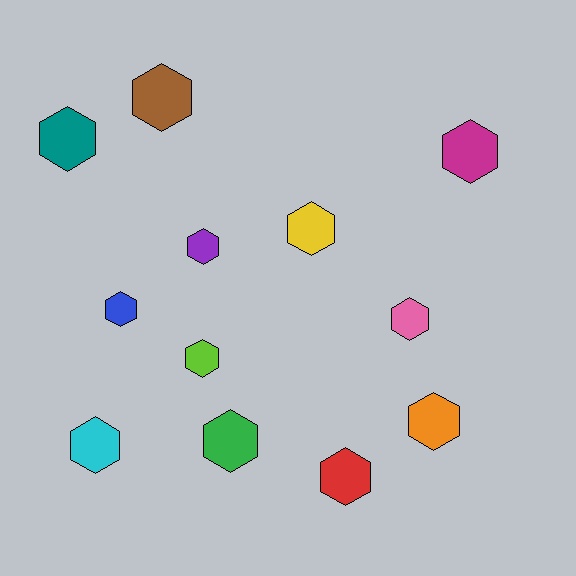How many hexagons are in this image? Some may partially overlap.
There are 12 hexagons.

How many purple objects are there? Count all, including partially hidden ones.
There is 1 purple object.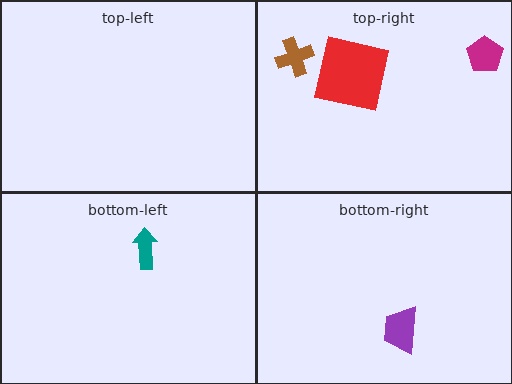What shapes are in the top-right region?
The red square, the magenta pentagon, the brown cross.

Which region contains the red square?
The top-right region.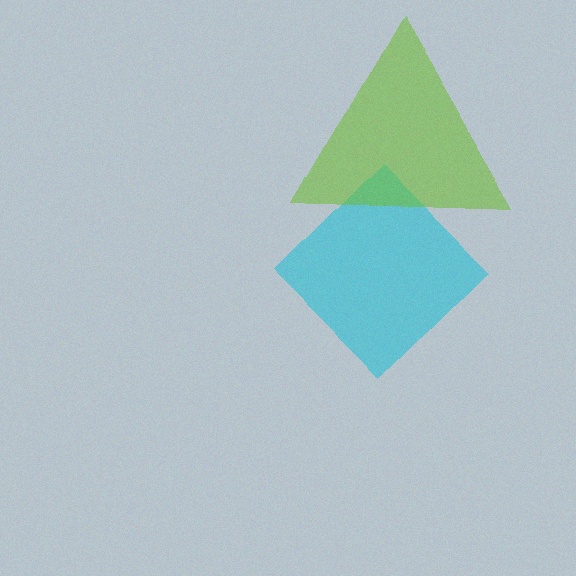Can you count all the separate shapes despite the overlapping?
Yes, there are 2 separate shapes.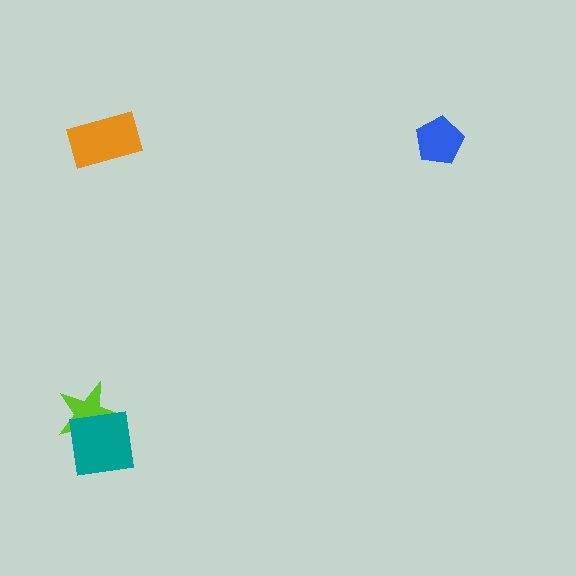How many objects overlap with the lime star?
1 object overlaps with the lime star.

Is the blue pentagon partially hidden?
No, no other shape covers it.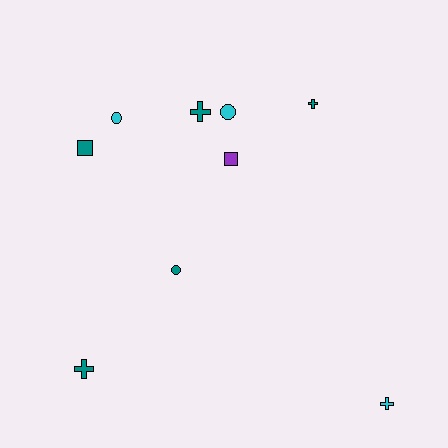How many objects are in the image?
There are 9 objects.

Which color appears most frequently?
Teal, with 5 objects.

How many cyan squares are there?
There are no cyan squares.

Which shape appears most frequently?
Cross, with 4 objects.